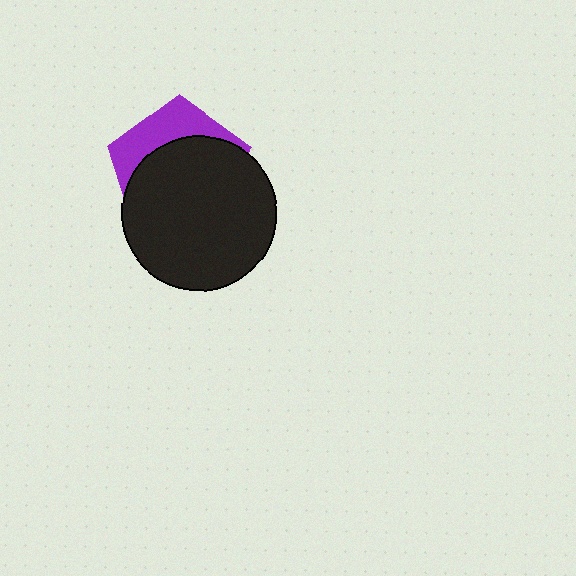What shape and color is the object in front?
The object in front is a black circle.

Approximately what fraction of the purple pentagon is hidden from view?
Roughly 69% of the purple pentagon is hidden behind the black circle.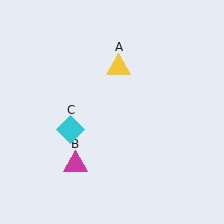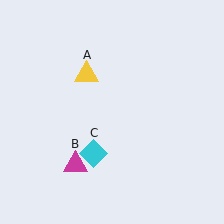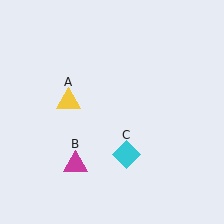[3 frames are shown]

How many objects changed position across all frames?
2 objects changed position: yellow triangle (object A), cyan diamond (object C).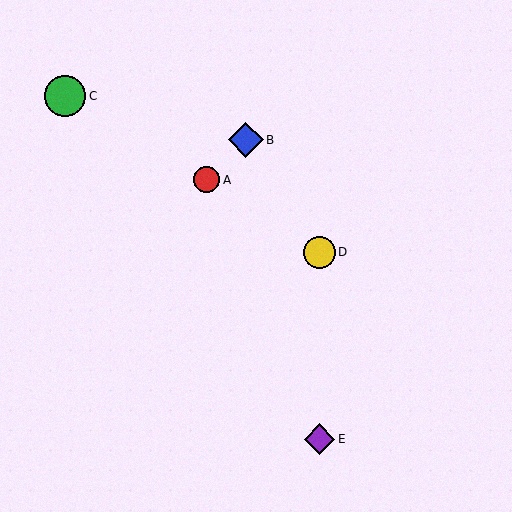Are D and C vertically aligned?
No, D is at x≈319 and C is at x≈65.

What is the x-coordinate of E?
Object E is at x≈319.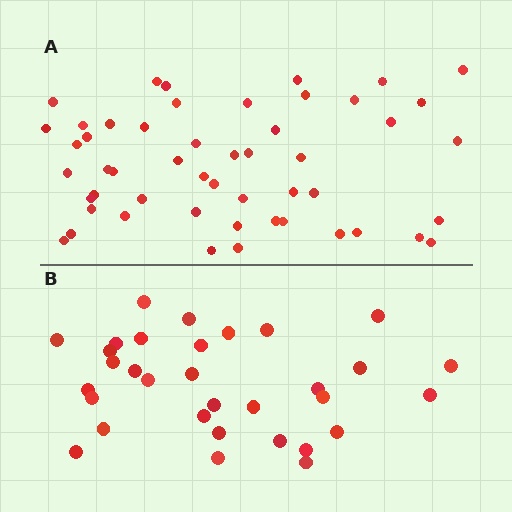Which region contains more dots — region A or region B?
Region A (the top region) has more dots.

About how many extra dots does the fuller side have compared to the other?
Region A has approximately 20 more dots than region B.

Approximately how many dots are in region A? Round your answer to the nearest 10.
About 50 dots. (The exact count is 51, which rounds to 50.)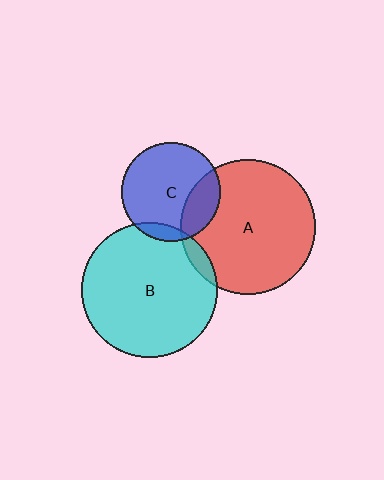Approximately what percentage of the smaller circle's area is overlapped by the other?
Approximately 10%.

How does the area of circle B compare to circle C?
Approximately 1.9 times.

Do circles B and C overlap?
Yes.